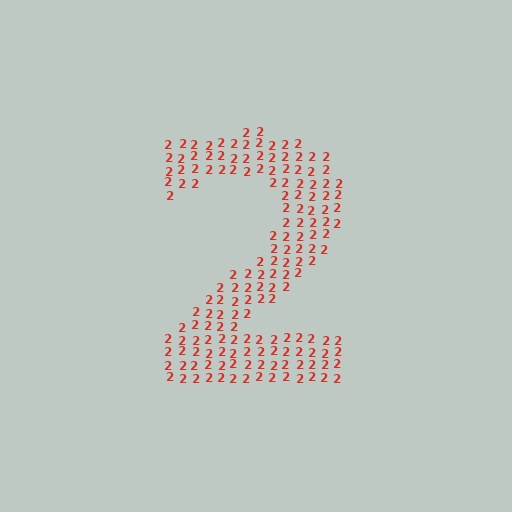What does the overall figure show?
The overall figure shows the digit 2.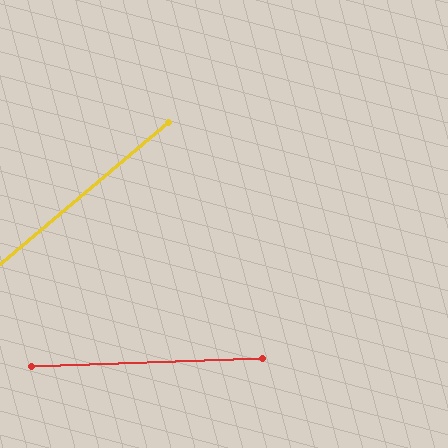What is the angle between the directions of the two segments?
Approximately 38 degrees.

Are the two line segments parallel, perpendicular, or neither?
Neither parallel nor perpendicular — they differ by about 38°.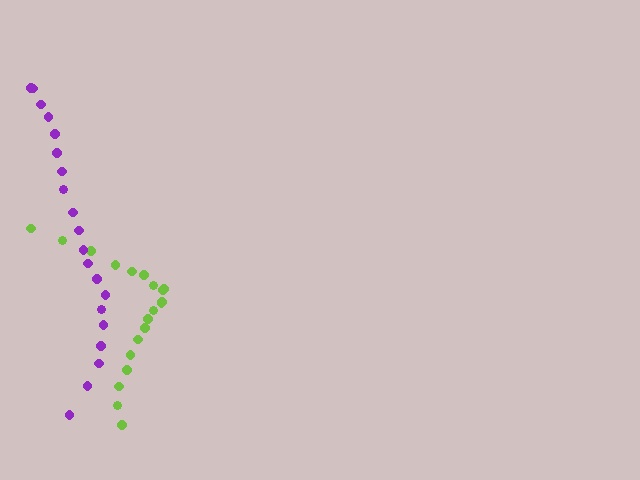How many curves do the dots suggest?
There are 2 distinct paths.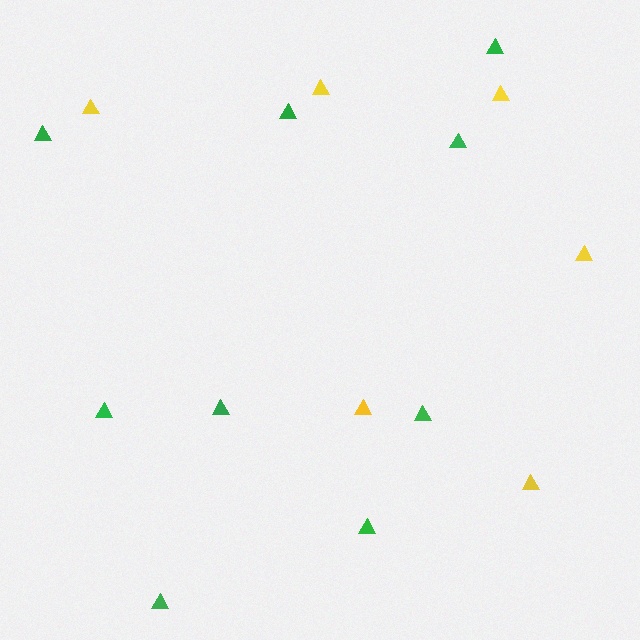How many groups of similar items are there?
There are 2 groups: one group of green triangles (9) and one group of yellow triangles (6).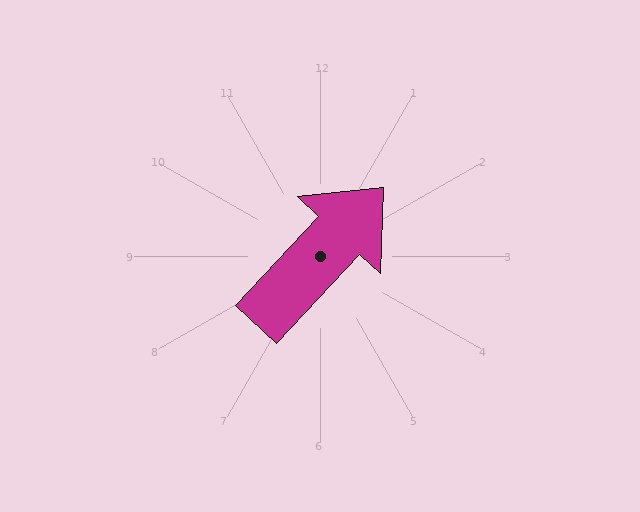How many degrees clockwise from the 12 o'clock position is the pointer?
Approximately 43 degrees.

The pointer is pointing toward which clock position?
Roughly 1 o'clock.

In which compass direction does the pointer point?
Northeast.